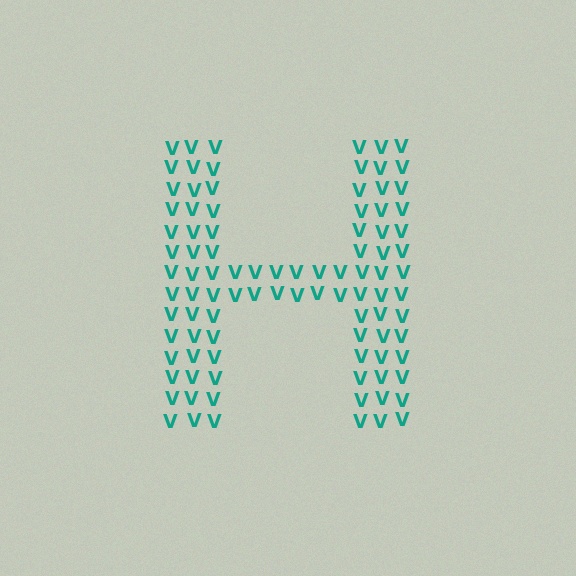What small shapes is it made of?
It is made of small letter V's.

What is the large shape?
The large shape is the letter H.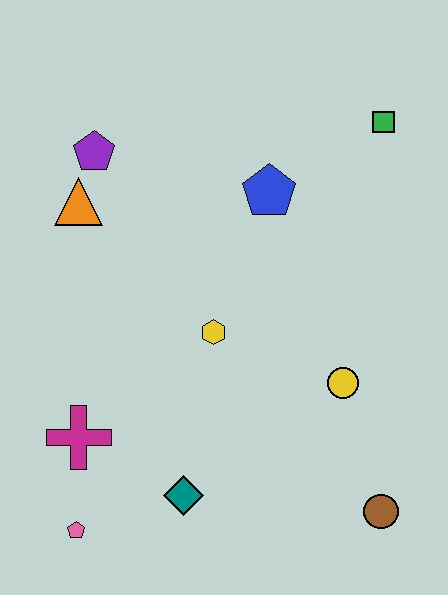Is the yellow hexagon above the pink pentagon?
Yes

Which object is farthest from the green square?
The pink pentagon is farthest from the green square.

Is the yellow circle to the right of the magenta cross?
Yes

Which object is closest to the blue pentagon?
The green square is closest to the blue pentagon.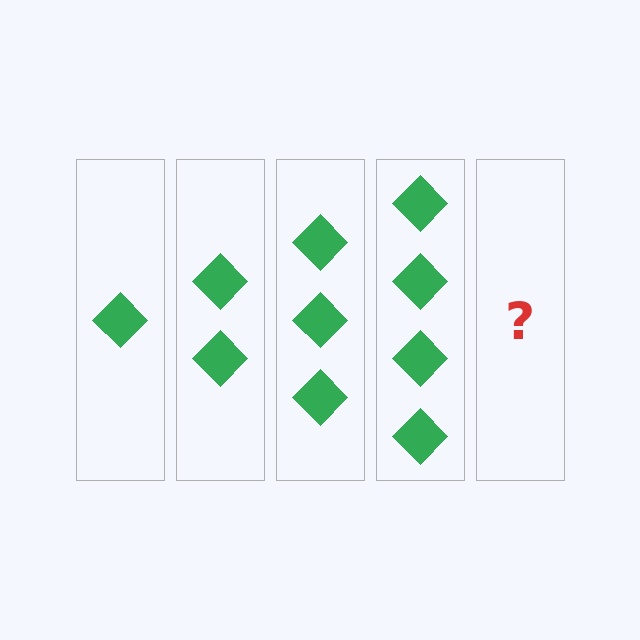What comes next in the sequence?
The next element should be 5 diamonds.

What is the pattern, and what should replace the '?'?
The pattern is that each step adds one more diamond. The '?' should be 5 diamonds.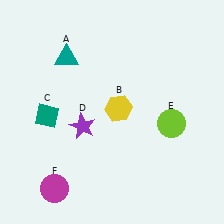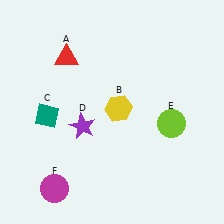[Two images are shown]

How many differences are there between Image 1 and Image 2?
There is 1 difference between the two images.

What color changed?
The triangle (A) changed from teal in Image 1 to red in Image 2.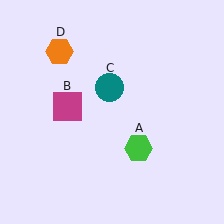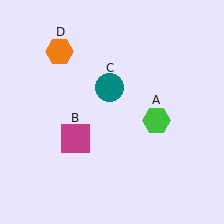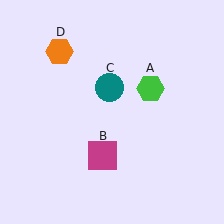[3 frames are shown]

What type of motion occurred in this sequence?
The green hexagon (object A), magenta square (object B) rotated counterclockwise around the center of the scene.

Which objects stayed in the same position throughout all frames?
Teal circle (object C) and orange hexagon (object D) remained stationary.